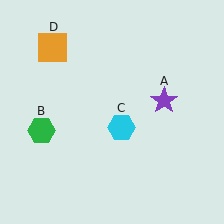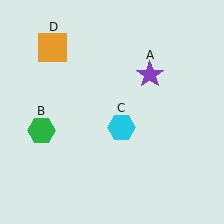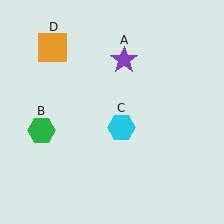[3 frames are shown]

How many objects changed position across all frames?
1 object changed position: purple star (object A).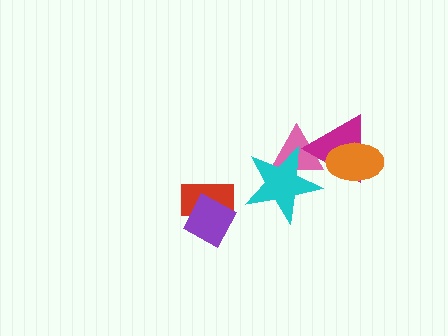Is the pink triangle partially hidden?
Yes, it is partially covered by another shape.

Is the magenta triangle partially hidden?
Yes, it is partially covered by another shape.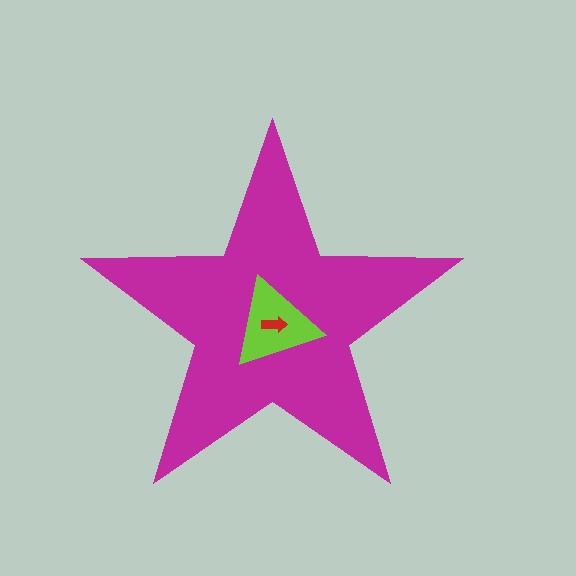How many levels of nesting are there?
3.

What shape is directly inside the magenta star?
The lime triangle.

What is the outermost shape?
The magenta star.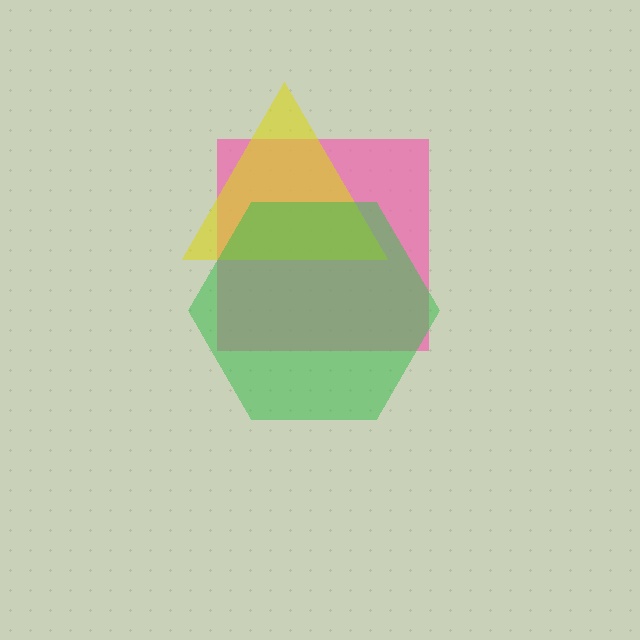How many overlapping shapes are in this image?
There are 3 overlapping shapes in the image.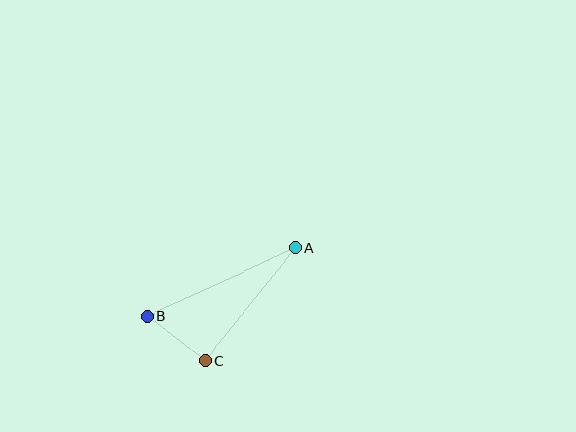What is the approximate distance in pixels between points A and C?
The distance between A and C is approximately 145 pixels.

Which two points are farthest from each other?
Points A and B are farthest from each other.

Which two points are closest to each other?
Points B and C are closest to each other.